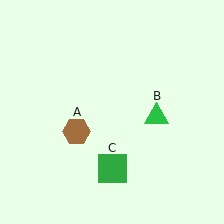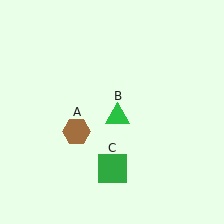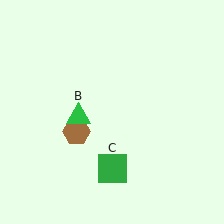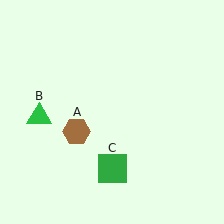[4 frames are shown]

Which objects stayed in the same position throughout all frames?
Brown hexagon (object A) and green square (object C) remained stationary.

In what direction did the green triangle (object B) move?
The green triangle (object B) moved left.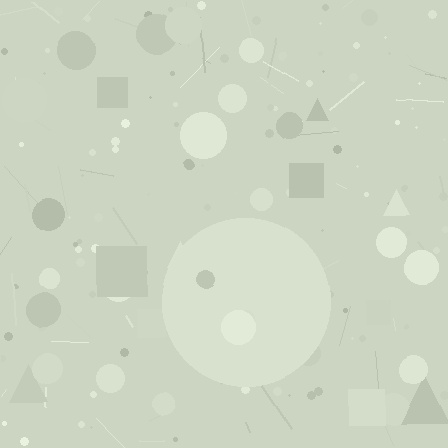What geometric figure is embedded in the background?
A circle is embedded in the background.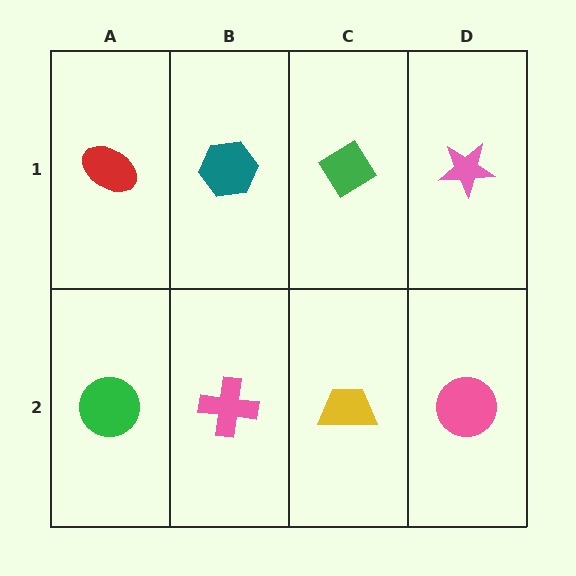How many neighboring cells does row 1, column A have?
2.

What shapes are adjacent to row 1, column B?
A pink cross (row 2, column B), a red ellipse (row 1, column A), a green diamond (row 1, column C).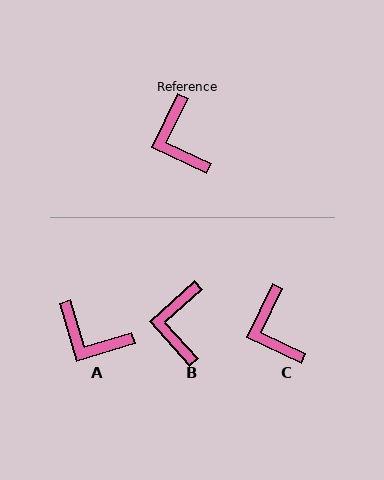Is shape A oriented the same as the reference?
No, it is off by about 42 degrees.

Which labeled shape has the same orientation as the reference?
C.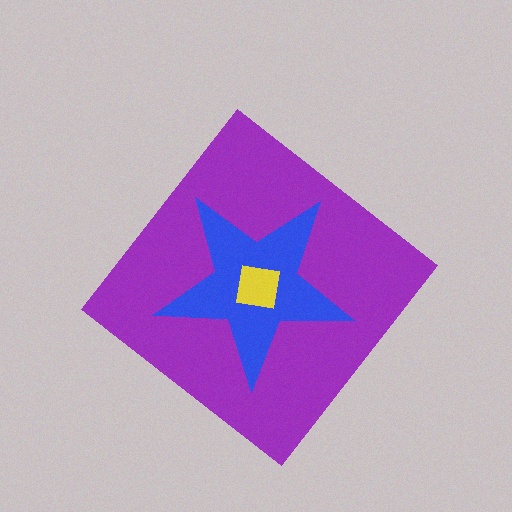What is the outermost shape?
The purple diamond.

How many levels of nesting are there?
3.